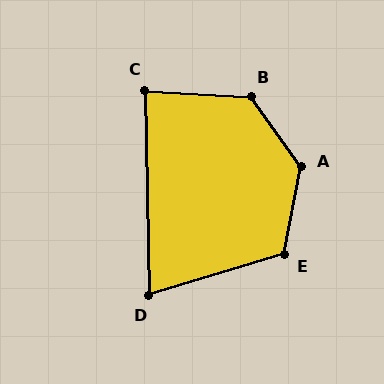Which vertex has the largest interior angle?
A, at approximately 134 degrees.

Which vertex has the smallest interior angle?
D, at approximately 75 degrees.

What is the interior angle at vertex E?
Approximately 117 degrees (obtuse).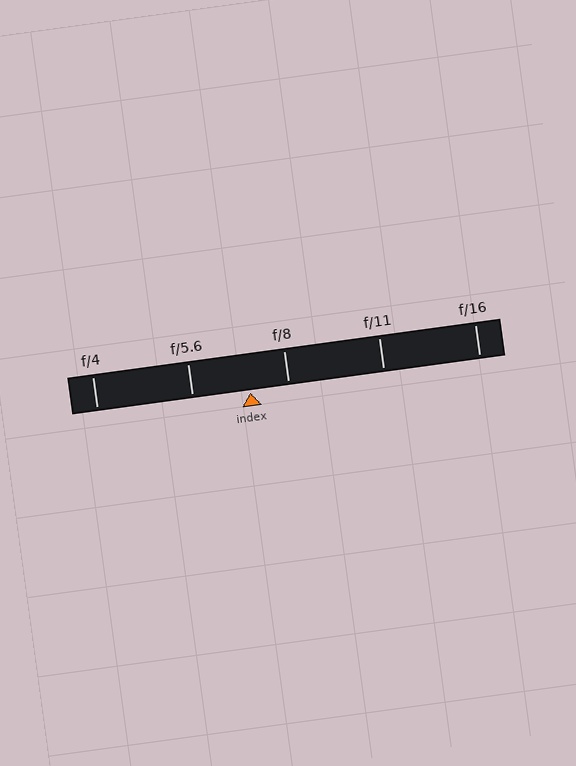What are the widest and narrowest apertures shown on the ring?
The widest aperture shown is f/4 and the narrowest is f/16.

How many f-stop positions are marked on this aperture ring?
There are 5 f-stop positions marked.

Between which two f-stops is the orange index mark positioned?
The index mark is between f/5.6 and f/8.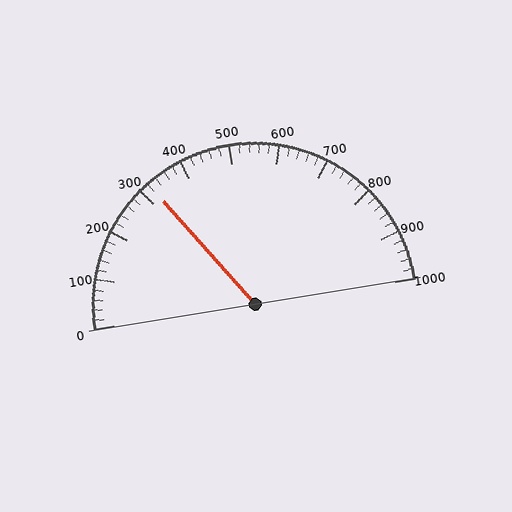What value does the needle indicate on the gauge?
The needle indicates approximately 320.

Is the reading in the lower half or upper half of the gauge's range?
The reading is in the lower half of the range (0 to 1000).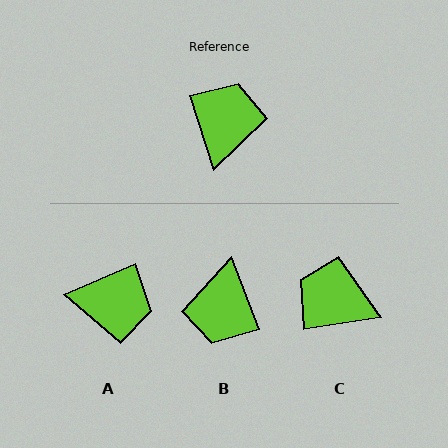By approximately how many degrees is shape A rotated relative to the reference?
Approximately 84 degrees clockwise.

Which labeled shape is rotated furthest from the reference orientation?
B, about 177 degrees away.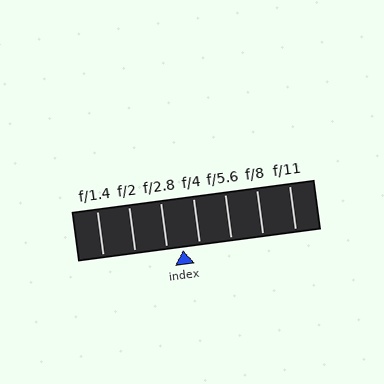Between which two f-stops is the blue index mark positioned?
The index mark is between f/2.8 and f/4.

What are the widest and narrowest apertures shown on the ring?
The widest aperture shown is f/1.4 and the narrowest is f/11.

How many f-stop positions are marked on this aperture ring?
There are 7 f-stop positions marked.